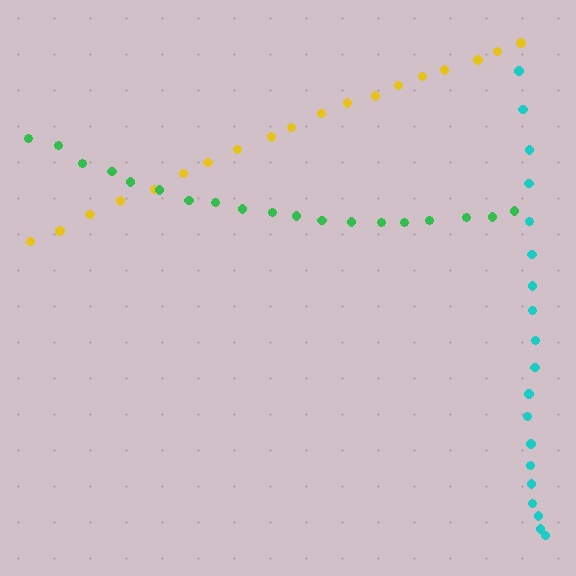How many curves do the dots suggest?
There are 3 distinct paths.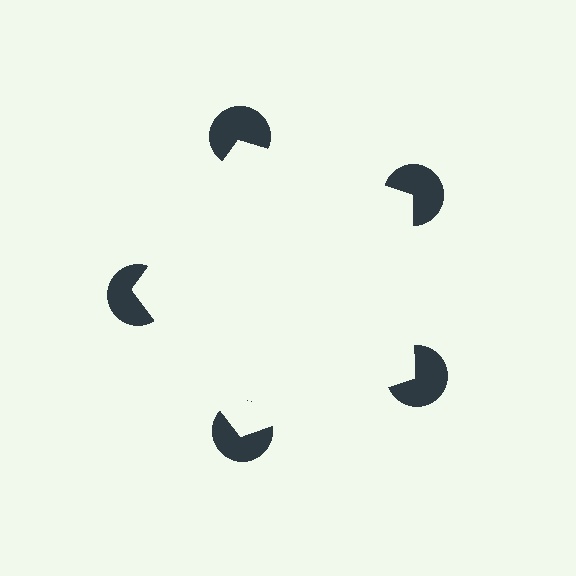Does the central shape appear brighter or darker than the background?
It typically appears slightly brighter than the background, even though no actual brightness change is drawn.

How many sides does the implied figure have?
5 sides.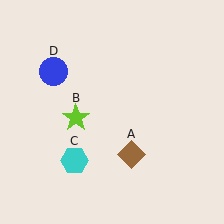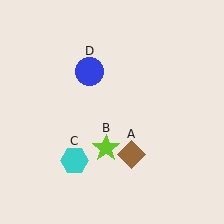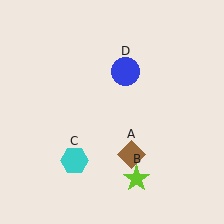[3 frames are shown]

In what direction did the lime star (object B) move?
The lime star (object B) moved down and to the right.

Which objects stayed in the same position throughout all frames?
Brown diamond (object A) and cyan hexagon (object C) remained stationary.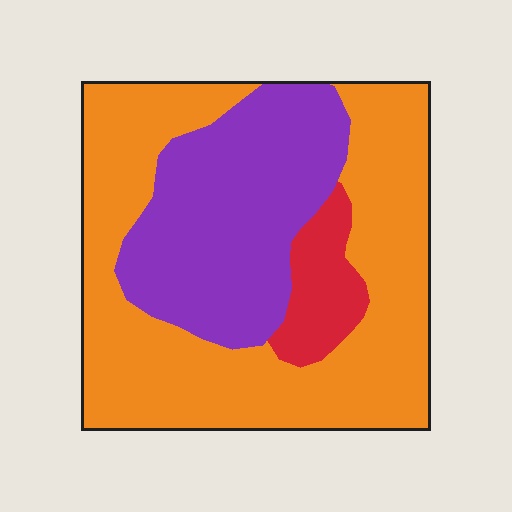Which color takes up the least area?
Red, at roughly 10%.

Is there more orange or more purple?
Orange.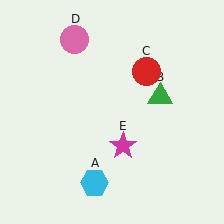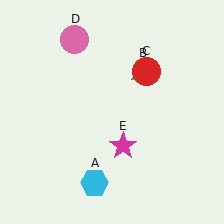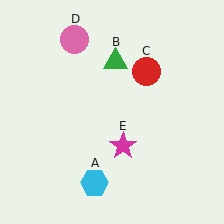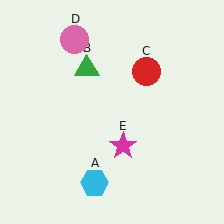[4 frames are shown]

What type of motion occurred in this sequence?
The green triangle (object B) rotated counterclockwise around the center of the scene.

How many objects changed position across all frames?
1 object changed position: green triangle (object B).